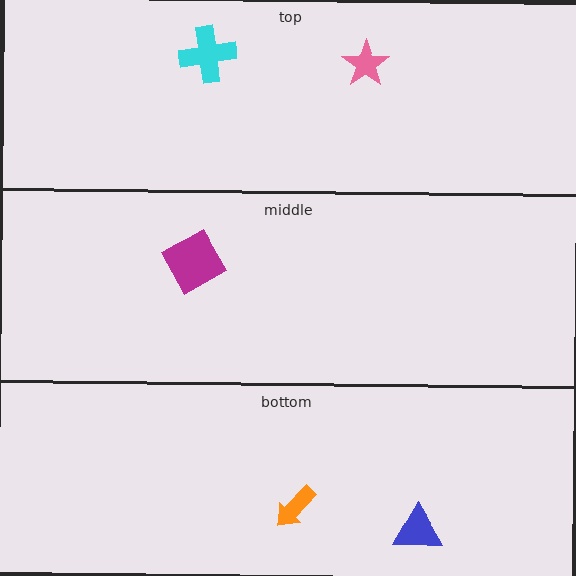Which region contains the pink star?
The top region.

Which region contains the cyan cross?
The top region.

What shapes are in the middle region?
The magenta square.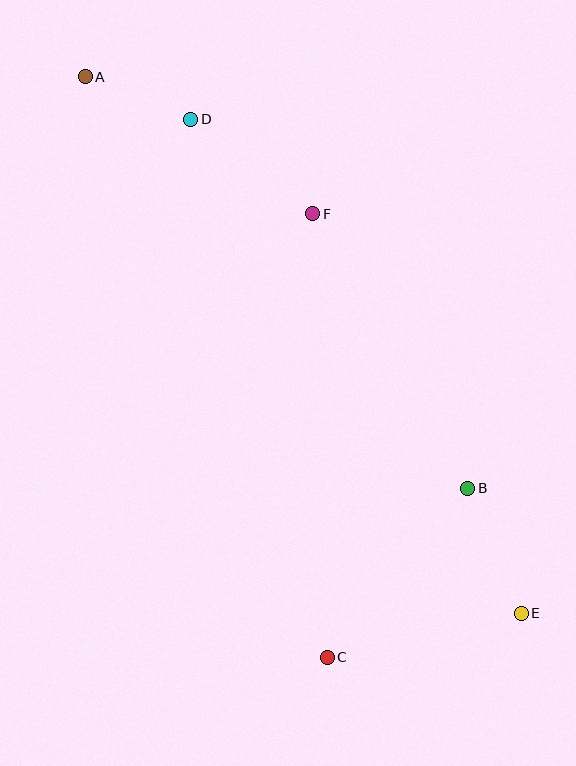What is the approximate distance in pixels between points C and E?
The distance between C and E is approximately 199 pixels.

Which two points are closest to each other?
Points A and D are closest to each other.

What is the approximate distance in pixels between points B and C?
The distance between B and C is approximately 220 pixels.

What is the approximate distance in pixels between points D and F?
The distance between D and F is approximately 154 pixels.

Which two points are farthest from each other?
Points A and E are farthest from each other.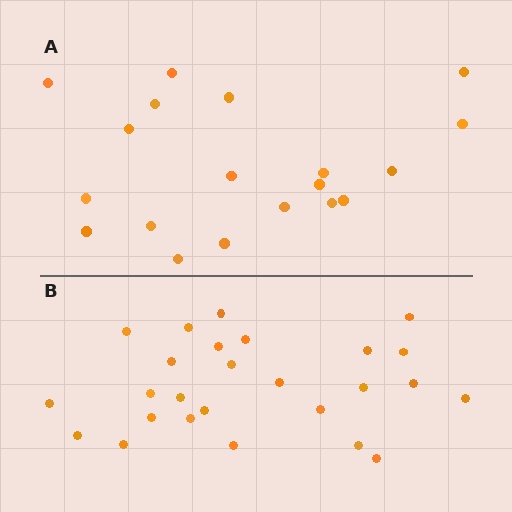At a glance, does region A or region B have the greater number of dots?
Region B (the bottom region) has more dots.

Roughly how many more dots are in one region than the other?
Region B has roughly 8 or so more dots than region A.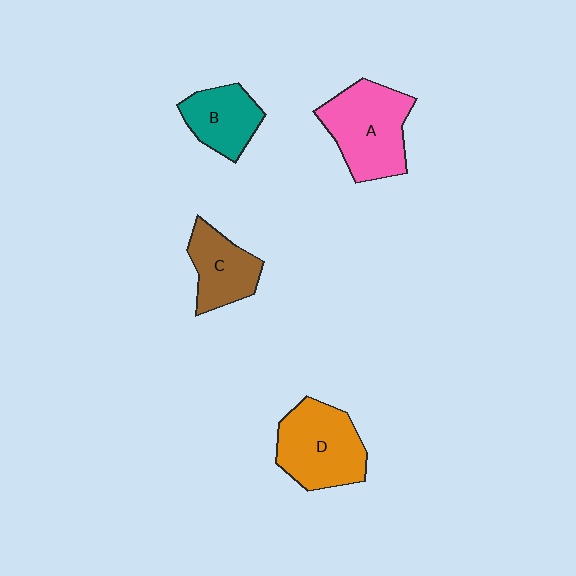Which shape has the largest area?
Shape A (pink).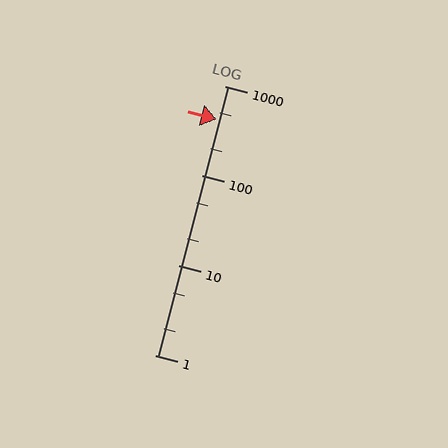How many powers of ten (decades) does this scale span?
The scale spans 3 decades, from 1 to 1000.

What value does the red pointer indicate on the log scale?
The pointer indicates approximately 420.